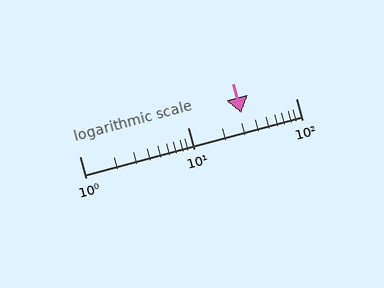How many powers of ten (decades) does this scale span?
The scale spans 2 decades, from 1 to 100.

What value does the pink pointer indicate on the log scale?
The pointer indicates approximately 31.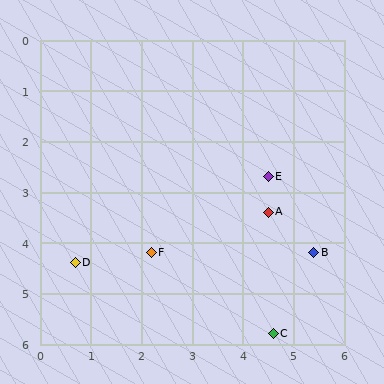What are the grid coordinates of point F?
Point F is at approximately (2.2, 4.2).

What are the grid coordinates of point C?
Point C is at approximately (4.6, 5.8).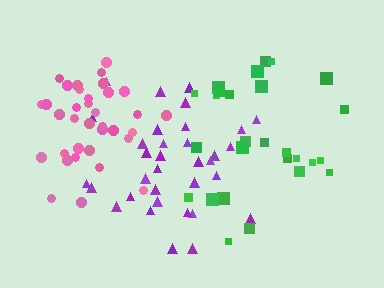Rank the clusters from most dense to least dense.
pink, purple, green.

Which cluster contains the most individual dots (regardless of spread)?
Purple (35).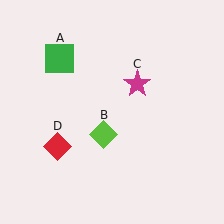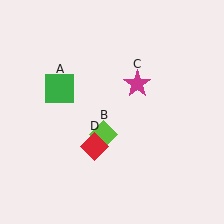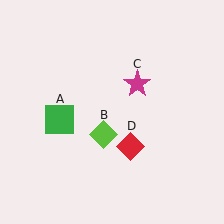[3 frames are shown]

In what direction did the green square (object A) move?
The green square (object A) moved down.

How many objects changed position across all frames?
2 objects changed position: green square (object A), red diamond (object D).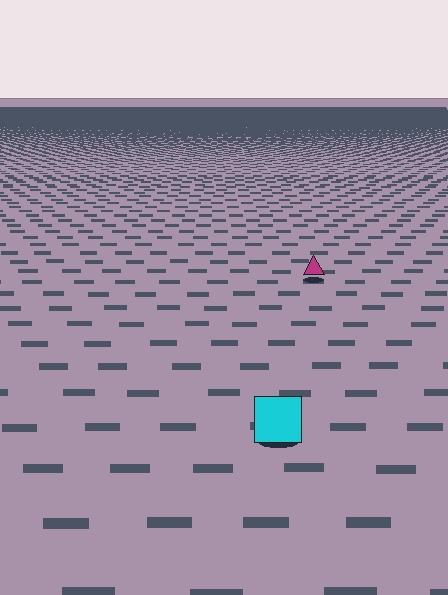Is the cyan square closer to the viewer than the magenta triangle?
Yes. The cyan square is closer — you can tell from the texture gradient: the ground texture is coarser near it.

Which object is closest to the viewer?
The cyan square is closest. The texture marks near it are larger and more spread out.